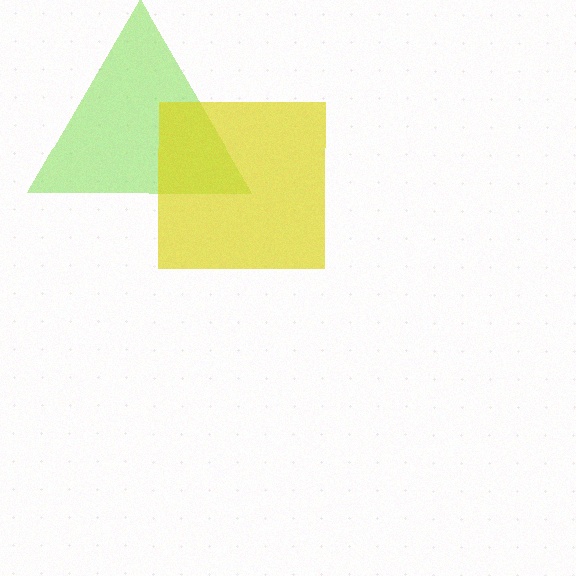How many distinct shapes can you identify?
There are 2 distinct shapes: a lime triangle, a yellow square.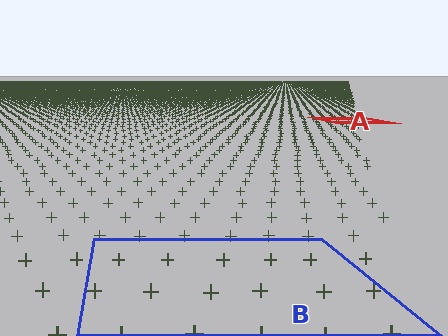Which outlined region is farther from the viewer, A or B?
Region A is farther from the viewer — the texture elements inside it appear smaller and more densely packed.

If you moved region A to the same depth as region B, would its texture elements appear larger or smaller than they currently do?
They would appear larger. At a closer depth, the same texture elements are projected at a bigger on-screen size.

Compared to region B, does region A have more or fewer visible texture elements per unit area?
Region A has more texture elements per unit area — they are packed more densely because it is farther away.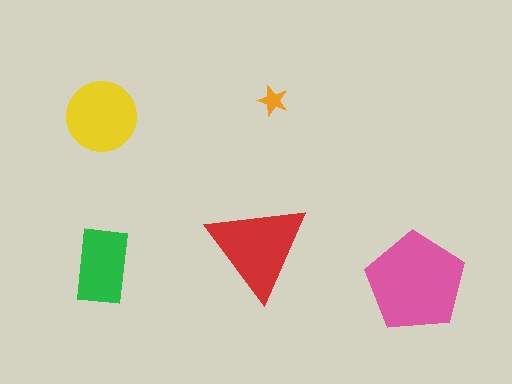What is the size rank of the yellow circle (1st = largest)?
3rd.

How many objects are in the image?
There are 5 objects in the image.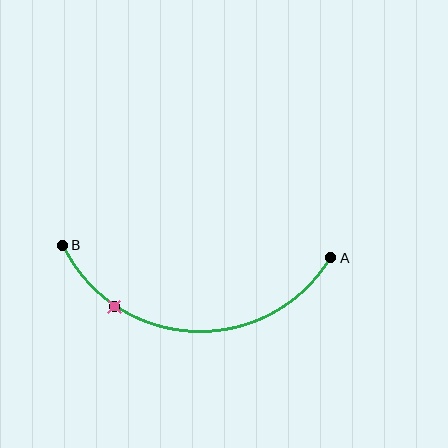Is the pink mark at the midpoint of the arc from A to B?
No. The pink mark lies on the arc but is closer to endpoint B. The arc midpoint would be at the point on the curve equidistant along the arc from both A and B.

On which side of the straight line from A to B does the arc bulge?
The arc bulges below the straight line connecting A and B.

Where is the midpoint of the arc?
The arc midpoint is the point on the curve farthest from the straight line joining A and B. It sits below that line.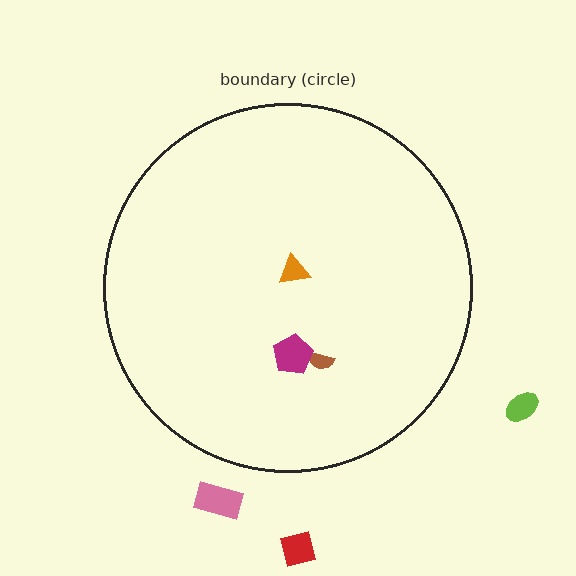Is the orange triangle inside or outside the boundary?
Inside.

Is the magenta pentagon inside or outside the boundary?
Inside.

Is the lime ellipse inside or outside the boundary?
Outside.